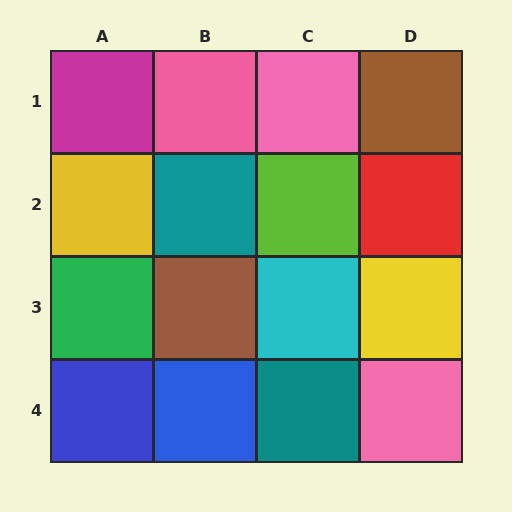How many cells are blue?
2 cells are blue.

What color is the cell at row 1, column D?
Brown.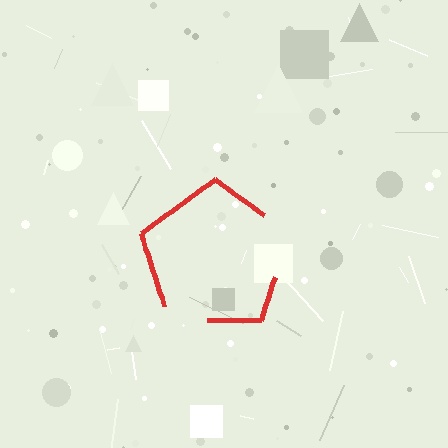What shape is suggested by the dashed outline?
The dashed outline suggests a pentagon.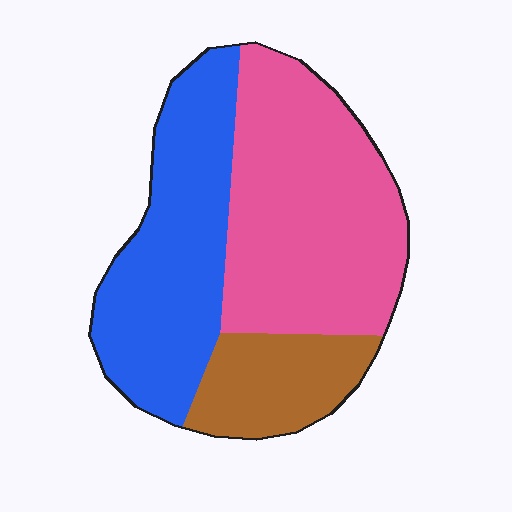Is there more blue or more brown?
Blue.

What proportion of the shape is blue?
Blue takes up about three eighths (3/8) of the shape.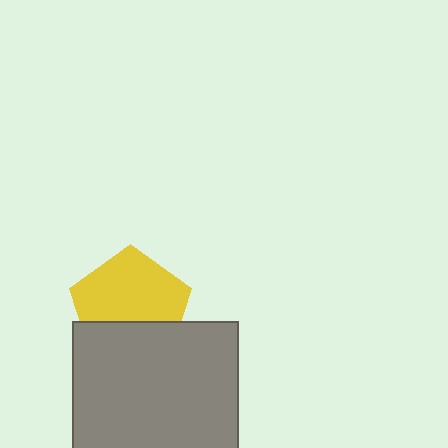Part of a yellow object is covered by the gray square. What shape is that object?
It is a pentagon.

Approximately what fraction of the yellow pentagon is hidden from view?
Roughly 36% of the yellow pentagon is hidden behind the gray square.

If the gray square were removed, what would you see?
You would see the complete yellow pentagon.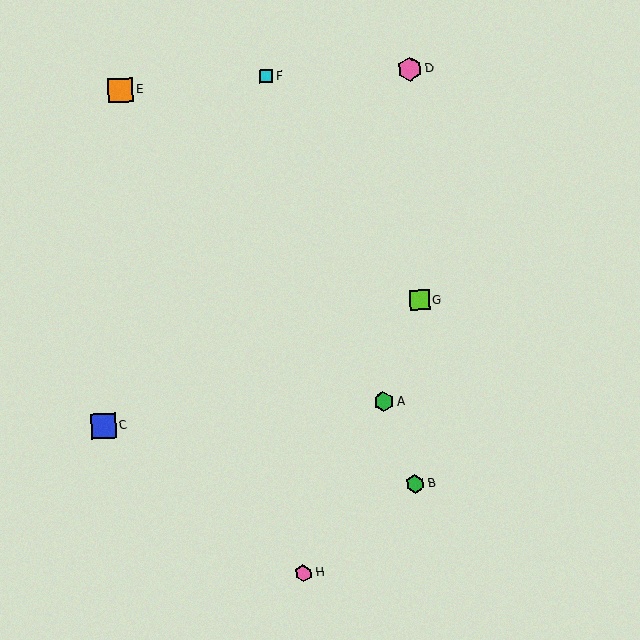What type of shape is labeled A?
Shape A is a green hexagon.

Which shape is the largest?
The orange square (labeled E) is the largest.